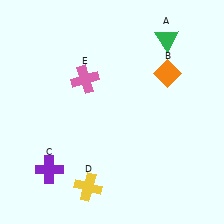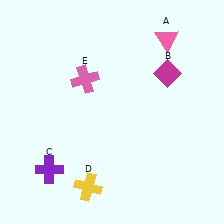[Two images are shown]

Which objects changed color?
A changed from green to pink. B changed from orange to magenta.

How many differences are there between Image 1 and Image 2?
There are 2 differences between the two images.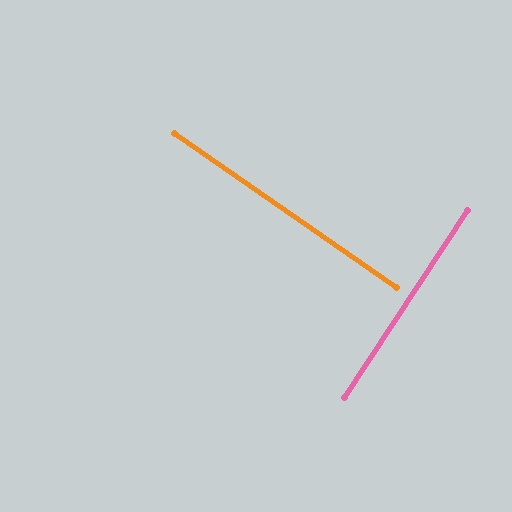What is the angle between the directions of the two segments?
Approximately 89 degrees.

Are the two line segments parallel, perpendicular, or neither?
Perpendicular — they meet at approximately 89°.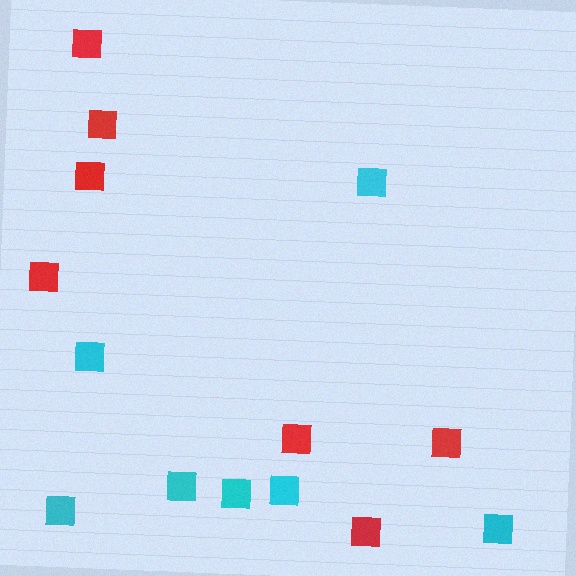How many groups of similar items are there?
There are 2 groups: one group of red squares (7) and one group of cyan squares (7).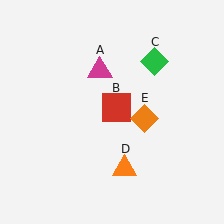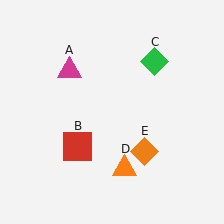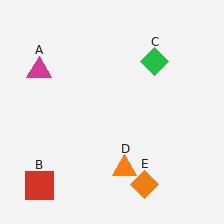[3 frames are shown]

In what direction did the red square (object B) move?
The red square (object B) moved down and to the left.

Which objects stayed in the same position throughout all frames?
Green diamond (object C) and orange triangle (object D) remained stationary.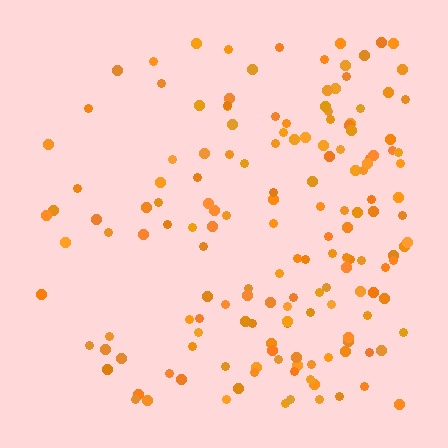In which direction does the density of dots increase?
From left to right, with the right side densest.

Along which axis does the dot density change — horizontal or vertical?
Horizontal.